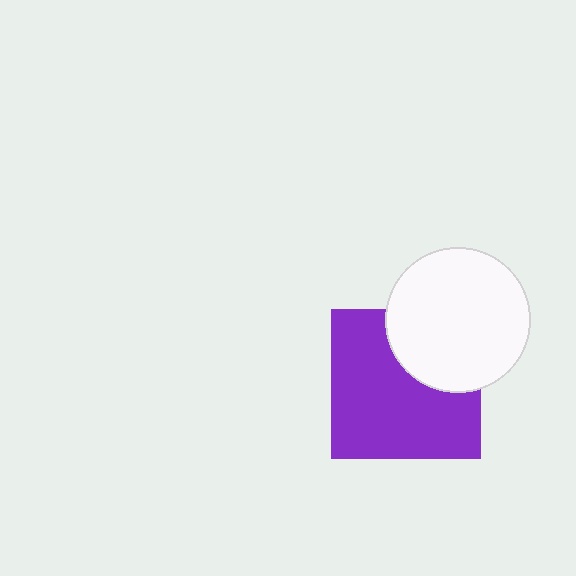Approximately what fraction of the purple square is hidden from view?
Roughly 31% of the purple square is hidden behind the white circle.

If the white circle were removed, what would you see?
You would see the complete purple square.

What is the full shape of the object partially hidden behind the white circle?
The partially hidden object is a purple square.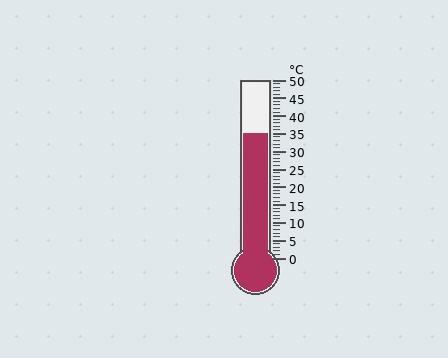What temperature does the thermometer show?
The thermometer shows approximately 35°C.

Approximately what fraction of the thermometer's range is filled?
The thermometer is filled to approximately 70% of its range.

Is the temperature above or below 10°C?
The temperature is above 10°C.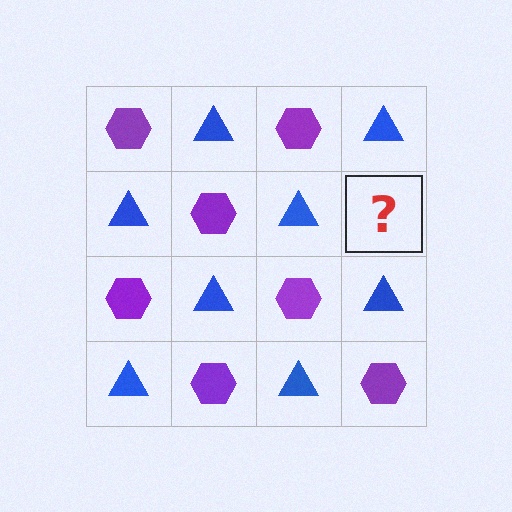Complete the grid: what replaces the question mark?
The question mark should be replaced with a purple hexagon.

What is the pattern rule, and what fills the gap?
The rule is that it alternates purple hexagon and blue triangle in a checkerboard pattern. The gap should be filled with a purple hexagon.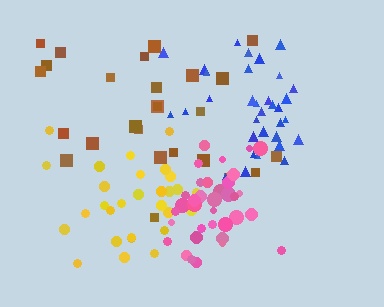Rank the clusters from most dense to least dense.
pink, blue, yellow, brown.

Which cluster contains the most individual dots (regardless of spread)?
Pink (35).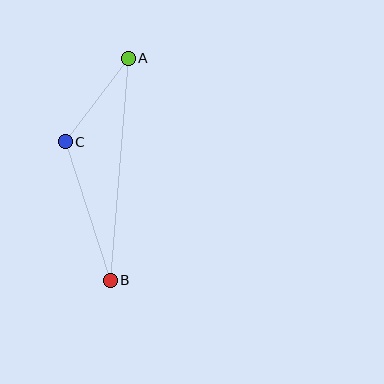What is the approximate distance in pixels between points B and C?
The distance between B and C is approximately 146 pixels.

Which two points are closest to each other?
Points A and C are closest to each other.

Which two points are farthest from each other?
Points A and B are farthest from each other.